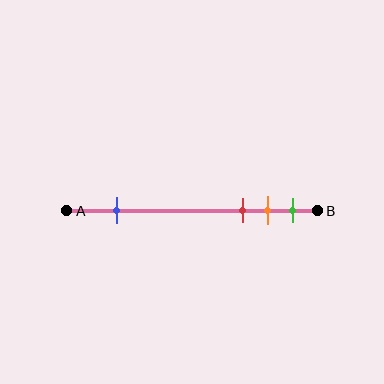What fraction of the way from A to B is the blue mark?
The blue mark is approximately 20% (0.2) of the way from A to B.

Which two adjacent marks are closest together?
The orange and green marks are the closest adjacent pair.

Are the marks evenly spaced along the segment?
No, the marks are not evenly spaced.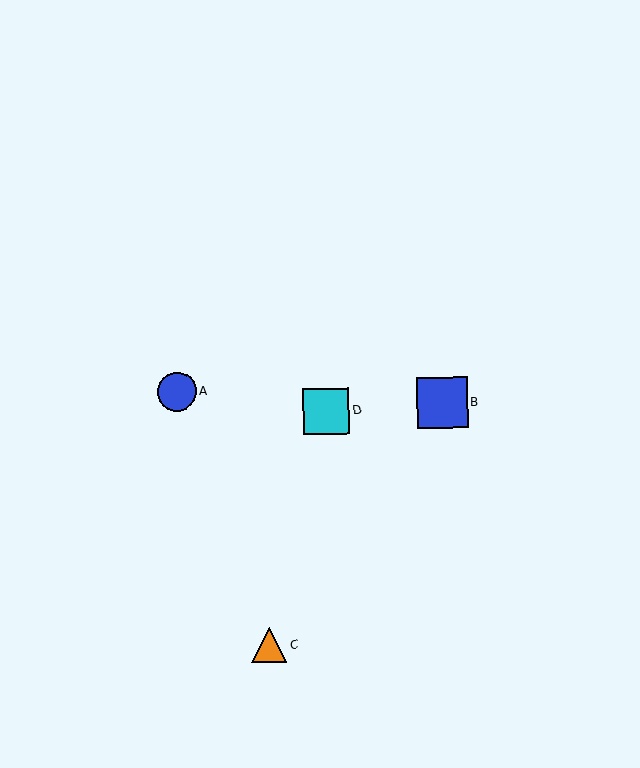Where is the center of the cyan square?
The center of the cyan square is at (326, 411).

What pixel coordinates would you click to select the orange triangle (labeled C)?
Click at (269, 645) to select the orange triangle C.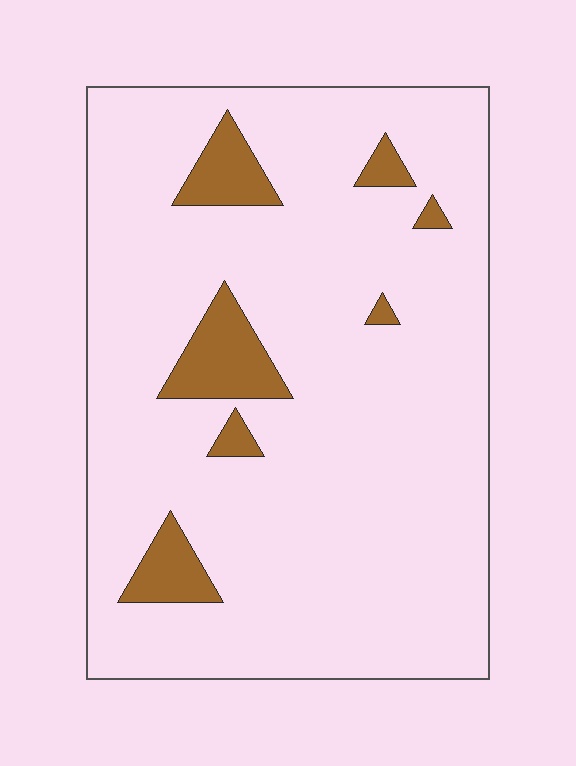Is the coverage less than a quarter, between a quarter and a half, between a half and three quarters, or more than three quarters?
Less than a quarter.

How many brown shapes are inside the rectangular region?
7.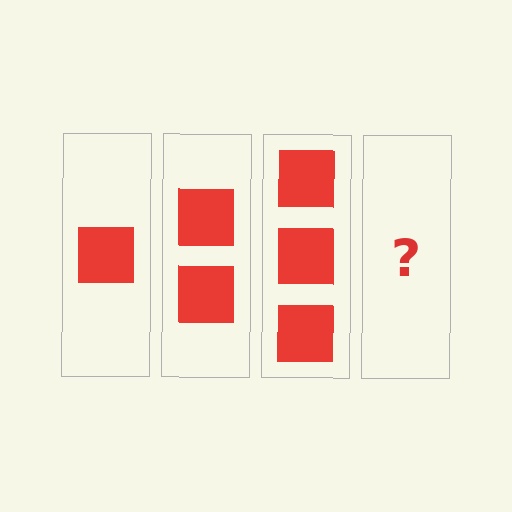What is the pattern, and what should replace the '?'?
The pattern is that each step adds one more square. The '?' should be 4 squares.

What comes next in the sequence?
The next element should be 4 squares.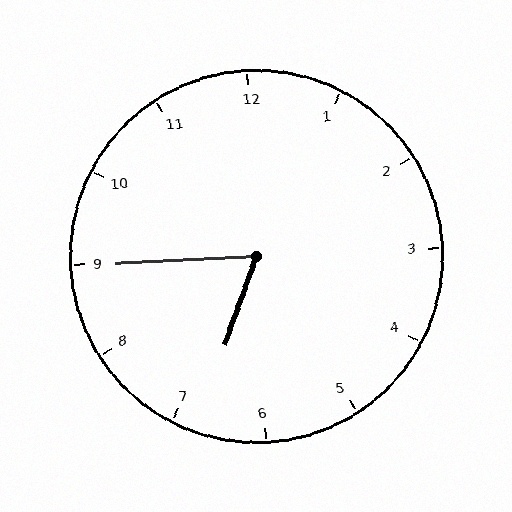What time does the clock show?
6:45.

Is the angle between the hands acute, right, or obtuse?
It is acute.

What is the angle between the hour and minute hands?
Approximately 68 degrees.